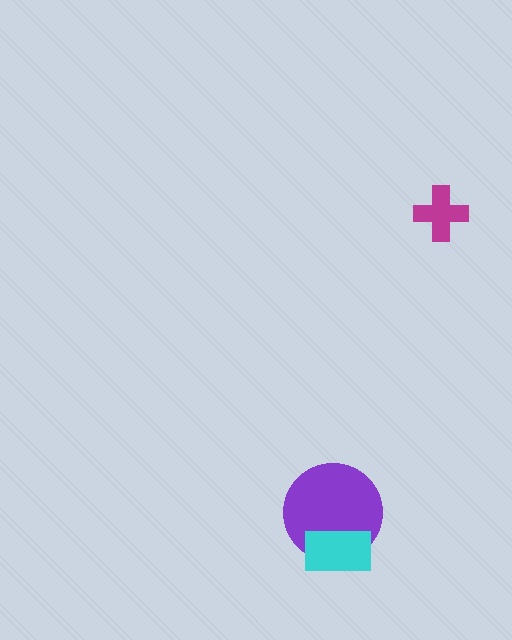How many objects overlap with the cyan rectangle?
1 object overlaps with the cyan rectangle.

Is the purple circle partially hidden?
Yes, it is partially covered by another shape.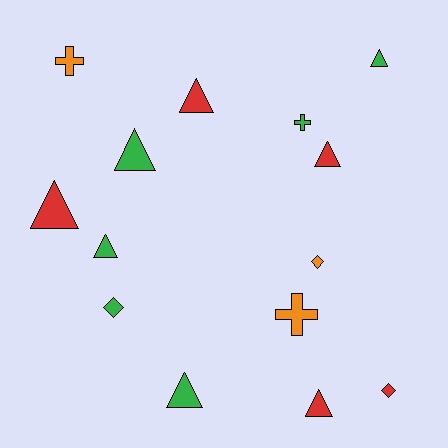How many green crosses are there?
There is 1 green cross.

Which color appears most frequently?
Green, with 6 objects.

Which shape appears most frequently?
Triangle, with 8 objects.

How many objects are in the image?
There are 14 objects.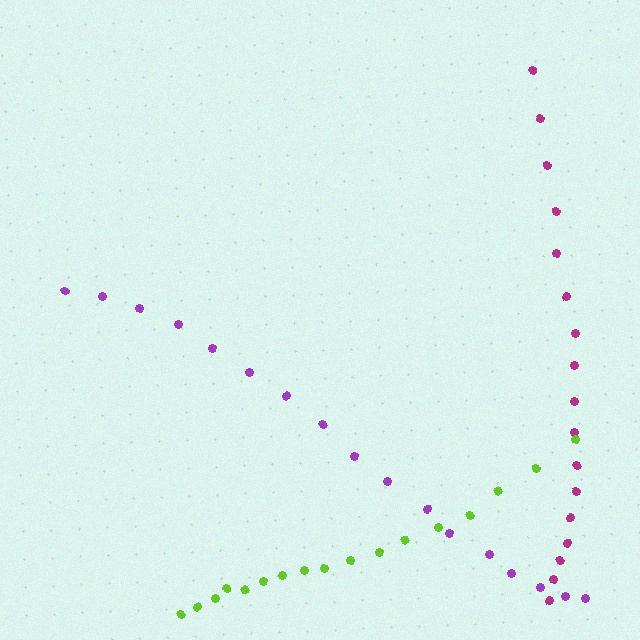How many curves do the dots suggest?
There are 3 distinct paths.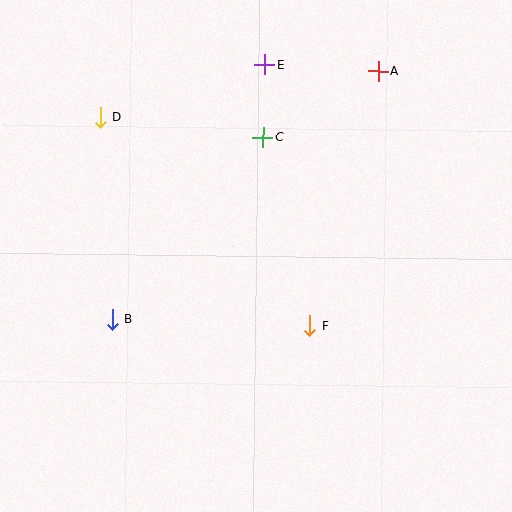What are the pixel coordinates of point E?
Point E is at (265, 65).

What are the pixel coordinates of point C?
Point C is at (263, 137).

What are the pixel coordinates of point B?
Point B is at (113, 319).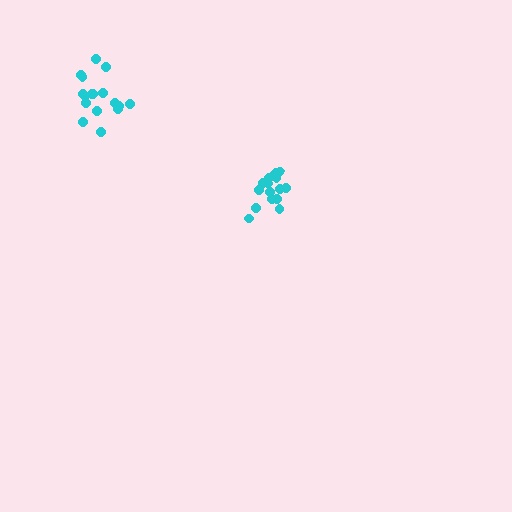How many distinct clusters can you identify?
There are 2 distinct clusters.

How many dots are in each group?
Group 1: 15 dots, Group 2: 17 dots (32 total).